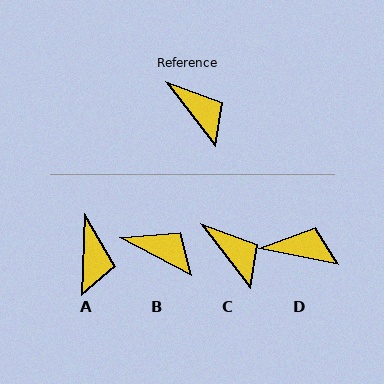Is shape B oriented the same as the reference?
No, it is off by about 25 degrees.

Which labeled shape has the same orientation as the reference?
C.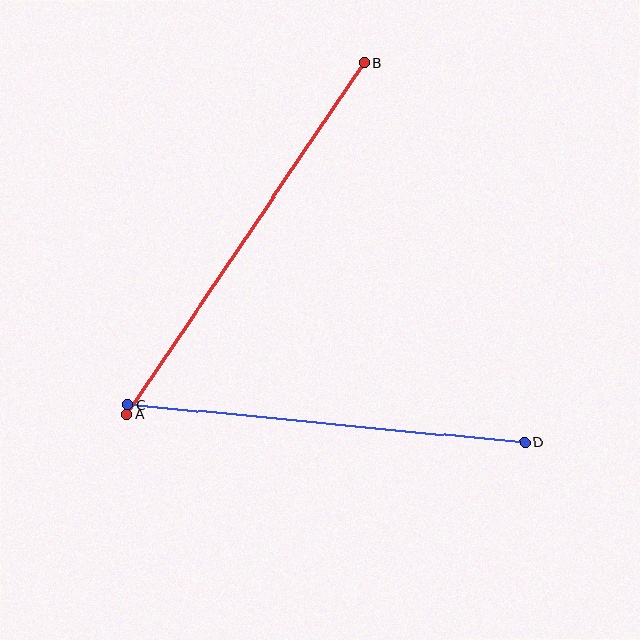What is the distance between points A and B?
The distance is approximately 424 pixels.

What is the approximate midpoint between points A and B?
The midpoint is at approximately (246, 238) pixels.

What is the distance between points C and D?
The distance is approximately 399 pixels.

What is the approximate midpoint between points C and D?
The midpoint is at approximately (326, 424) pixels.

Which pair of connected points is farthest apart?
Points A and B are farthest apart.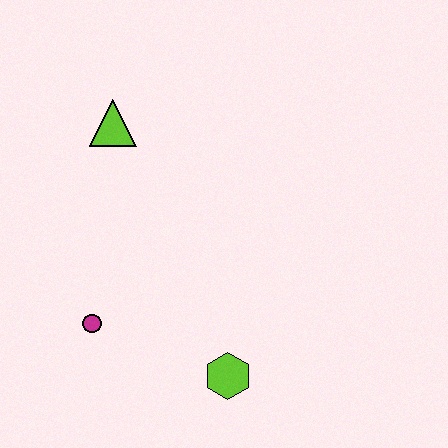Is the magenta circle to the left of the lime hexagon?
Yes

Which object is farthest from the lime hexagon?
The lime triangle is farthest from the lime hexagon.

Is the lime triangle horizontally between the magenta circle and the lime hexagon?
Yes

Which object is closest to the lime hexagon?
The magenta circle is closest to the lime hexagon.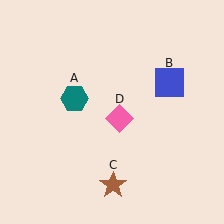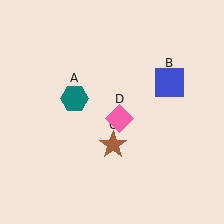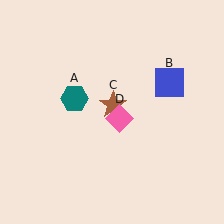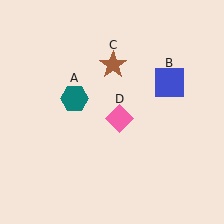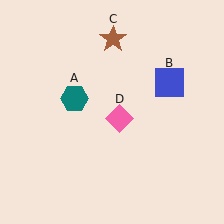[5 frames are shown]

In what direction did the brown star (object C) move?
The brown star (object C) moved up.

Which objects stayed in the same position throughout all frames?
Teal hexagon (object A) and blue square (object B) and pink diamond (object D) remained stationary.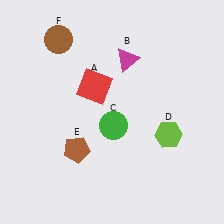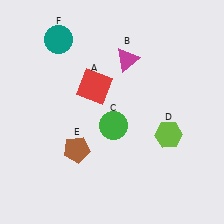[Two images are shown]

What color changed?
The circle (F) changed from brown in Image 1 to teal in Image 2.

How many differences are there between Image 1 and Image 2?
There is 1 difference between the two images.